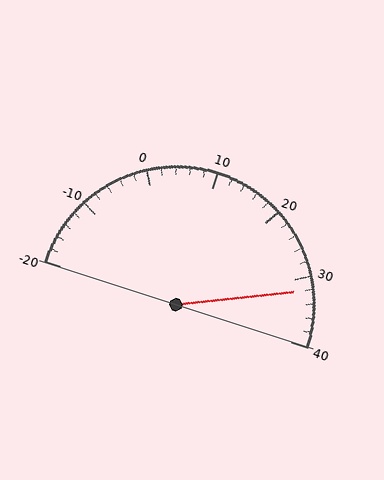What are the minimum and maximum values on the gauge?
The gauge ranges from -20 to 40.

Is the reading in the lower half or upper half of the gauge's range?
The reading is in the upper half of the range (-20 to 40).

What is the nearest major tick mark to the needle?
The nearest major tick mark is 30.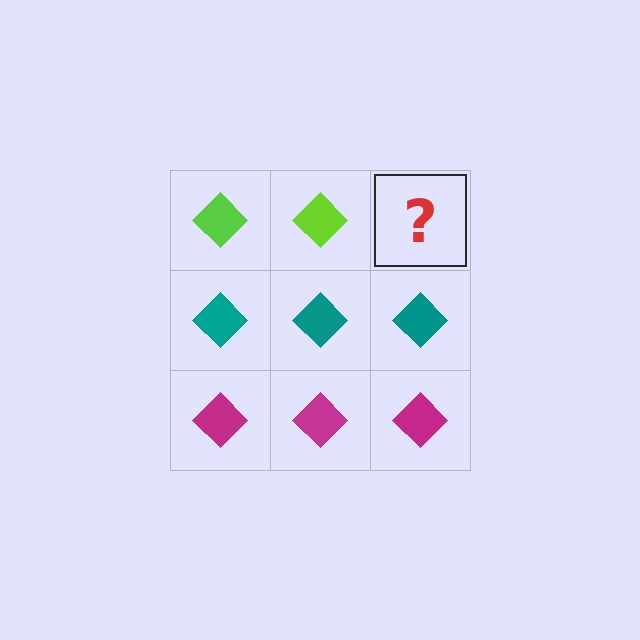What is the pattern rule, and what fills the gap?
The rule is that each row has a consistent color. The gap should be filled with a lime diamond.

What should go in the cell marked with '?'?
The missing cell should contain a lime diamond.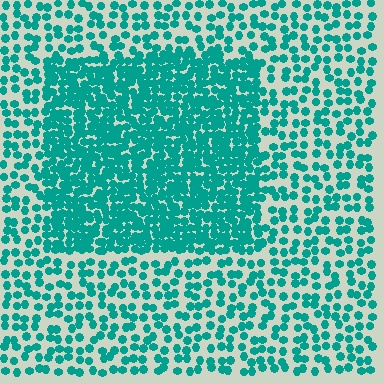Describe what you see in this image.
The image contains small teal elements arranged at two different densities. A rectangle-shaped region is visible where the elements are more densely packed than the surrounding area.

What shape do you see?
I see a rectangle.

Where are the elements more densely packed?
The elements are more densely packed inside the rectangle boundary.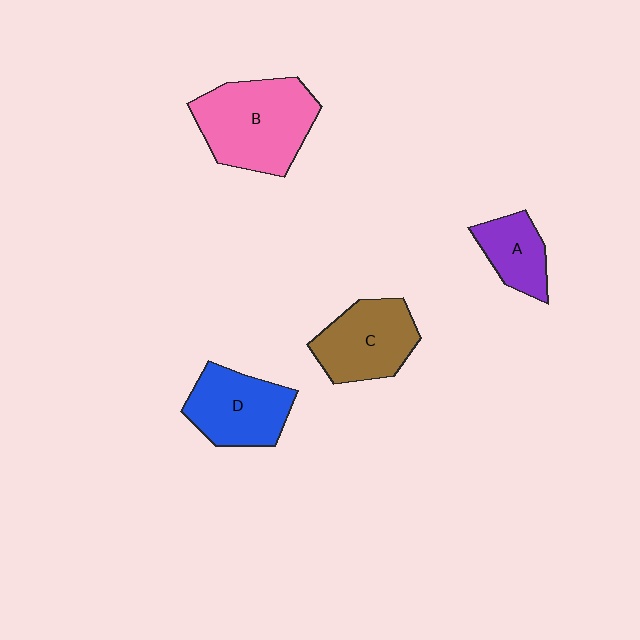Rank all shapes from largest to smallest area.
From largest to smallest: B (pink), C (brown), D (blue), A (purple).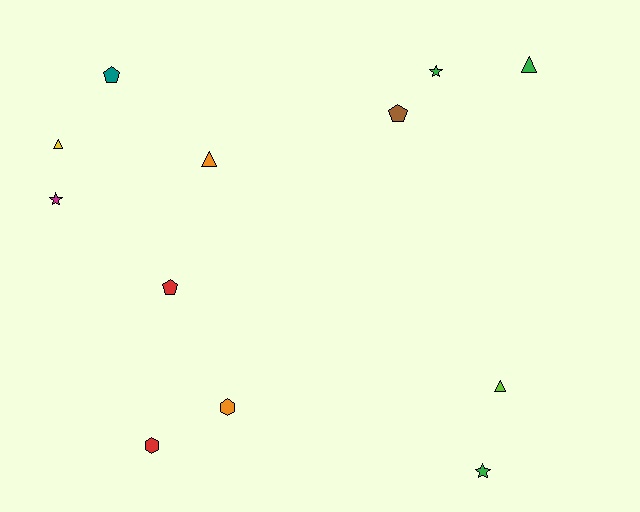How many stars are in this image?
There are 3 stars.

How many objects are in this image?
There are 12 objects.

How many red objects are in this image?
There are 2 red objects.